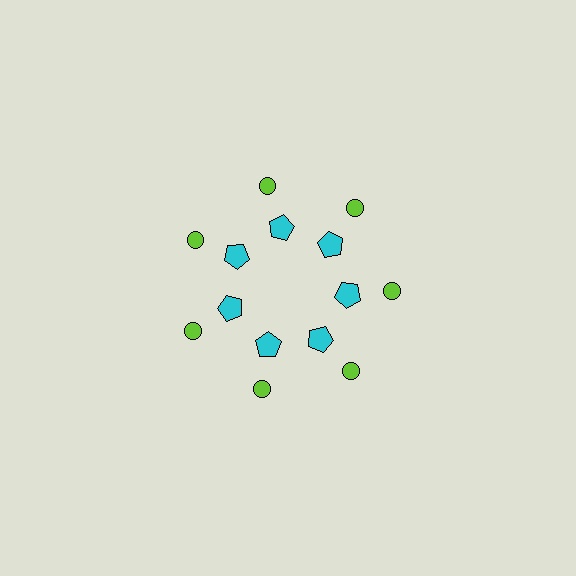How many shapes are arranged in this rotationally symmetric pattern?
There are 14 shapes, arranged in 7 groups of 2.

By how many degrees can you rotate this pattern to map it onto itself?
The pattern maps onto itself every 51 degrees of rotation.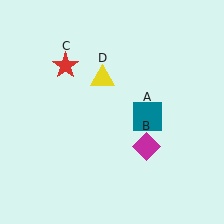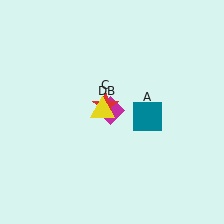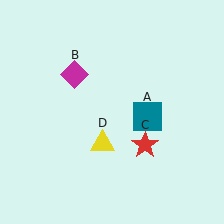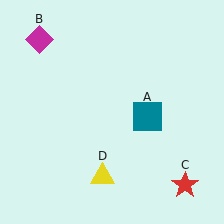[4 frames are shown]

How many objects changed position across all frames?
3 objects changed position: magenta diamond (object B), red star (object C), yellow triangle (object D).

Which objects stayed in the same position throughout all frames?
Teal square (object A) remained stationary.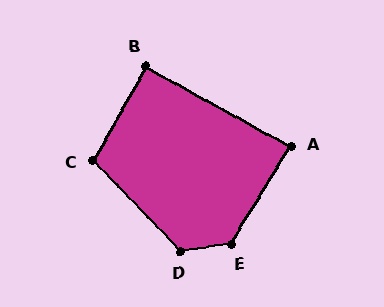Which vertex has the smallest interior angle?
A, at approximately 88 degrees.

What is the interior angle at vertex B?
Approximately 90 degrees (approximately right).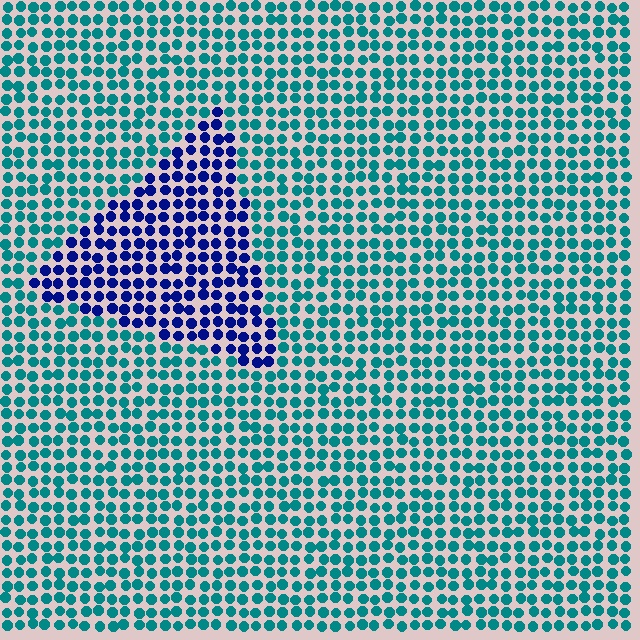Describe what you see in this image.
The image is filled with small teal elements in a uniform arrangement. A triangle-shaped region is visible where the elements are tinted to a slightly different hue, forming a subtle color boundary.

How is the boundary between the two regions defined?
The boundary is defined purely by a slight shift in hue (about 55 degrees). Spacing, size, and orientation are identical on both sides.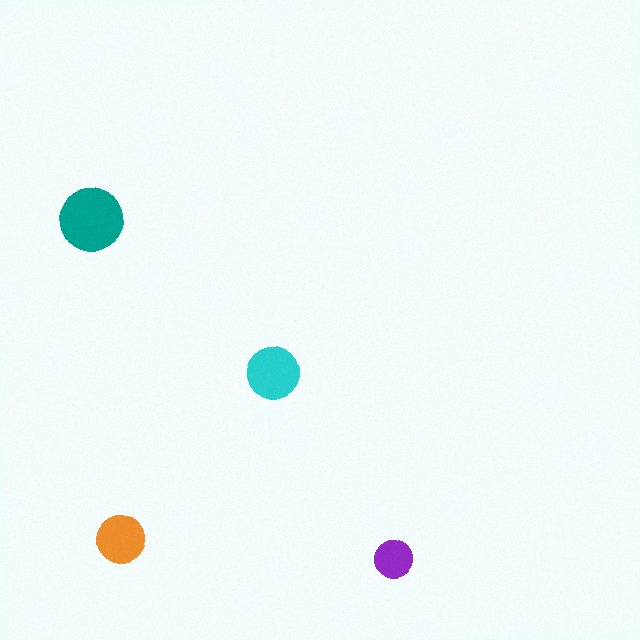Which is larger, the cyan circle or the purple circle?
The cyan one.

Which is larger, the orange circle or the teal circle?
The teal one.